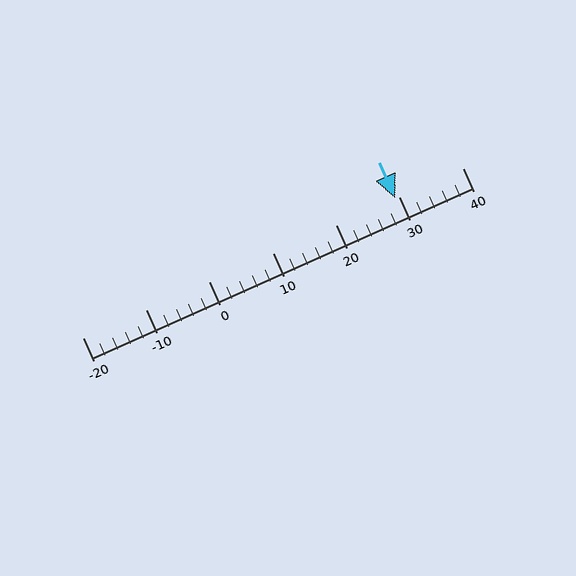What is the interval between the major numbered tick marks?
The major tick marks are spaced 10 units apart.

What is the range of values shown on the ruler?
The ruler shows values from -20 to 40.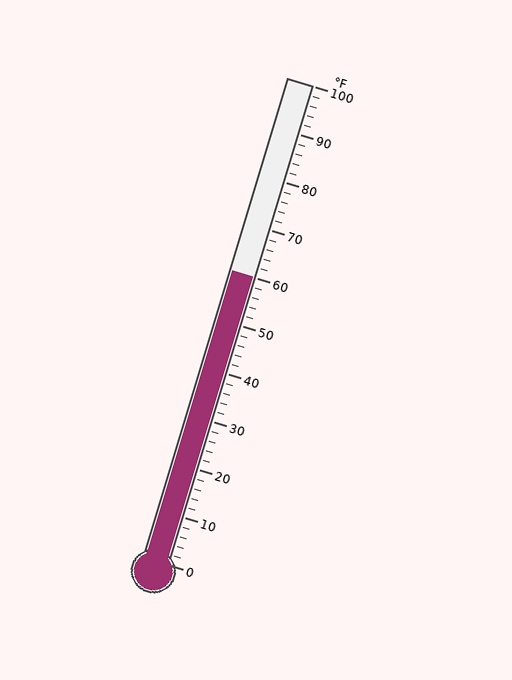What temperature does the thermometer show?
The thermometer shows approximately 60°F.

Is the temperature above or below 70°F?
The temperature is below 70°F.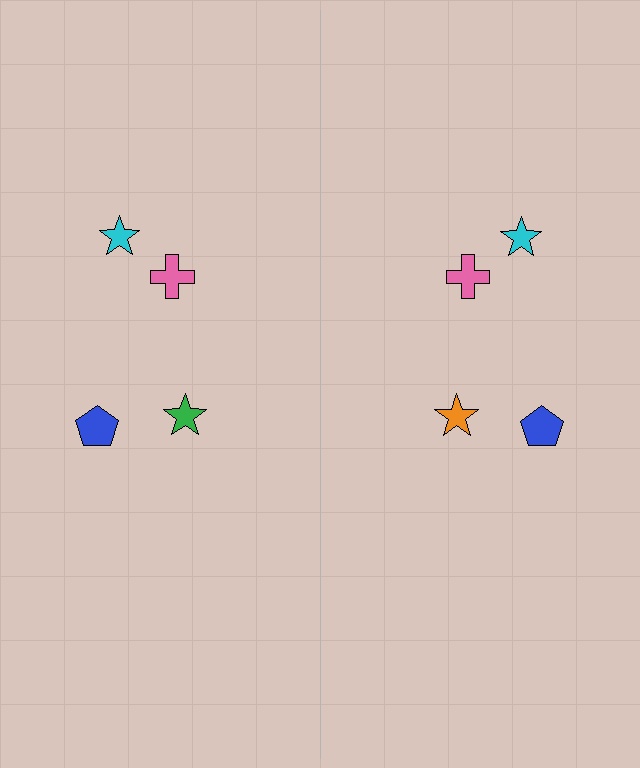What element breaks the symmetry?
The orange star on the right side breaks the symmetry — its mirror counterpart is green.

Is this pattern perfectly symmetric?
No, the pattern is not perfectly symmetric. The orange star on the right side breaks the symmetry — its mirror counterpart is green.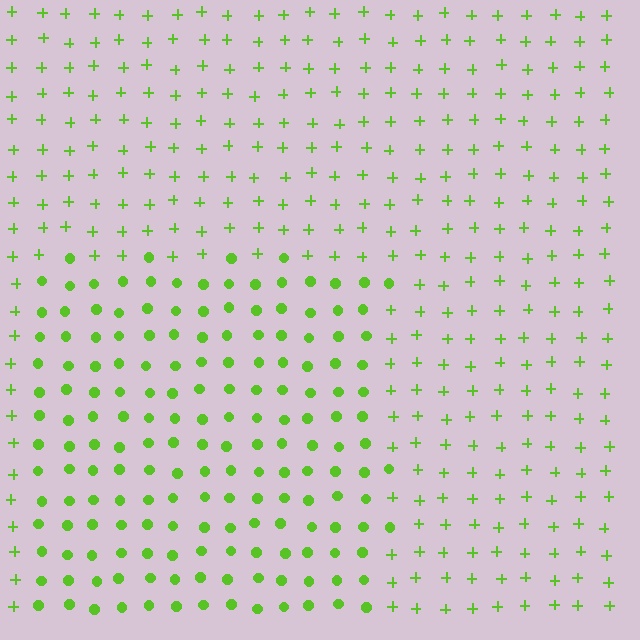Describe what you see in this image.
The image is filled with small lime elements arranged in a uniform grid. A rectangle-shaped region contains circles, while the surrounding area contains plus signs. The boundary is defined purely by the change in element shape.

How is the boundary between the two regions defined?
The boundary is defined by a change in element shape: circles inside vs. plus signs outside. All elements share the same color and spacing.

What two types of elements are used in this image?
The image uses circles inside the rectangle region and plus signs outside it.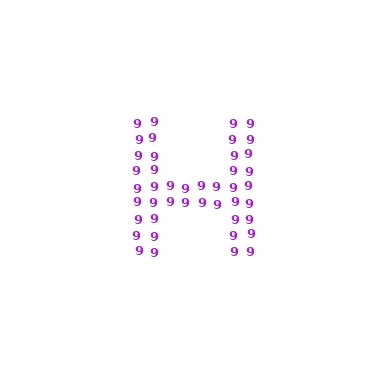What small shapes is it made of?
It is made of small digit 9's.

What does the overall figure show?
The overall figure shows the letter H.